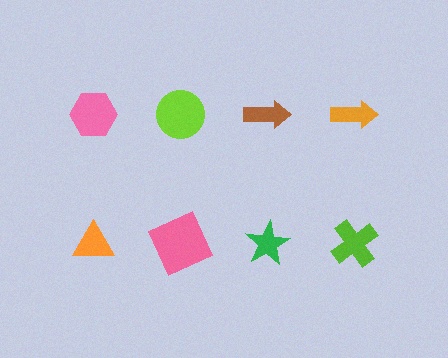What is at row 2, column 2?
A pink square.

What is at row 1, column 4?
An orange arrow.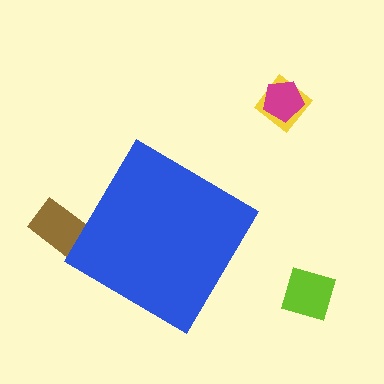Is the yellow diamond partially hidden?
No, the yellow diamond is fully visible.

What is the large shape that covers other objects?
A blue diamond.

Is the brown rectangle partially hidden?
Yes, the brown rectangle is partially hidden behind the blue diamond.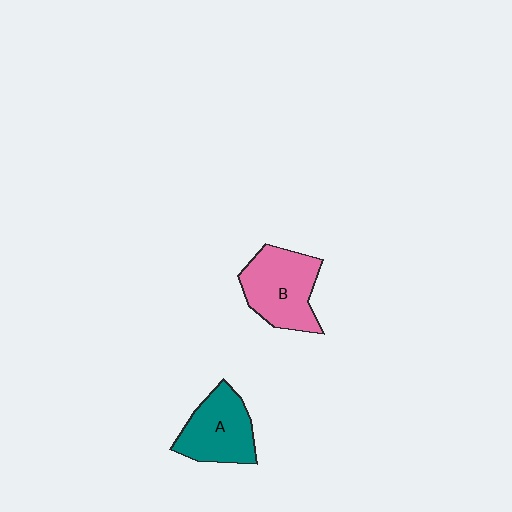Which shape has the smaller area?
Shape A (teal).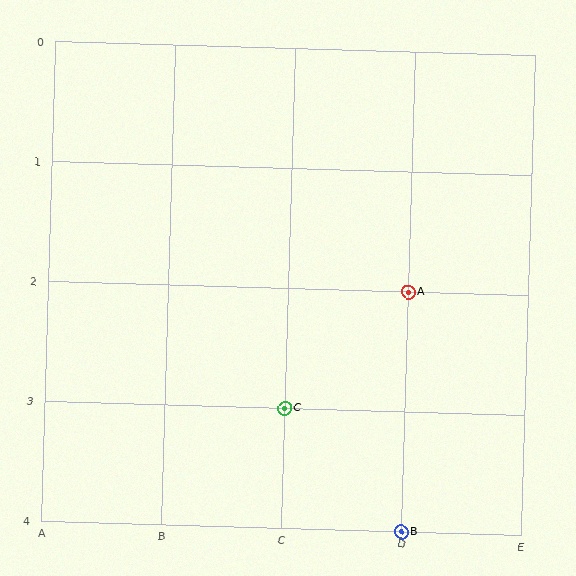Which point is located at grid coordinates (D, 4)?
Point B is at (D, 4).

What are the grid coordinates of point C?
Point C is at grid coordinates (C, 3).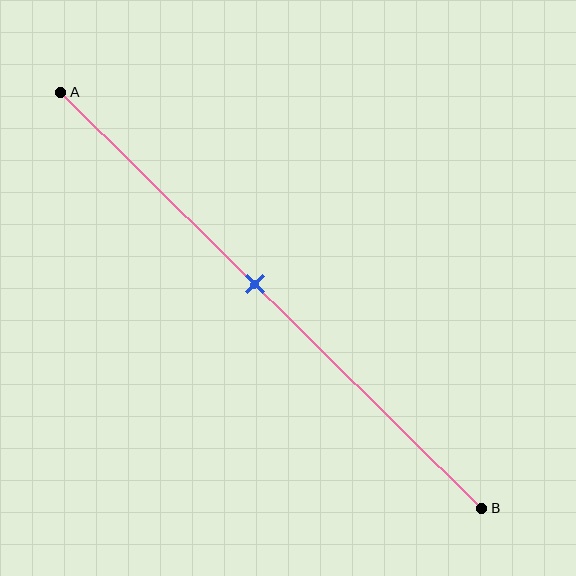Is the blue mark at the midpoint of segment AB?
No, the mark is at about 45% from A, not at the 50% midpoint.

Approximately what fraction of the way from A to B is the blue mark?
The blue mark is approximately 45% of the way from A to B.